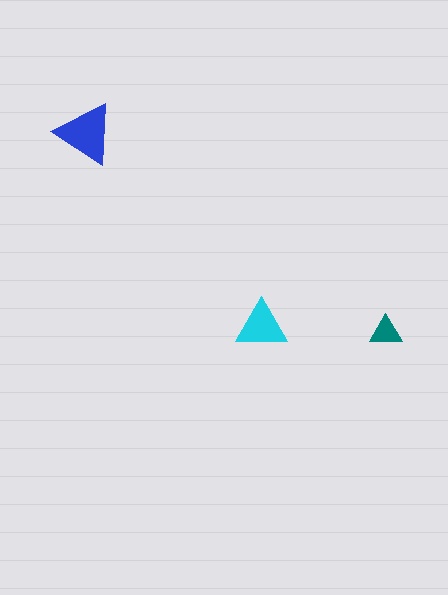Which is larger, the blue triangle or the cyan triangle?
The blue one.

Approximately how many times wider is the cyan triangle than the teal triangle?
About 1.5 times wider.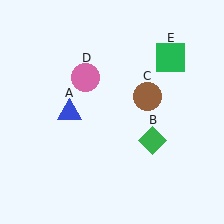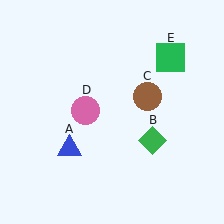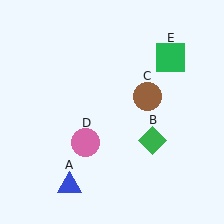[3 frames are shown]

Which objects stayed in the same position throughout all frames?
Green diamond (object B) and brown circle (object C) and green square (object E) remained stationary.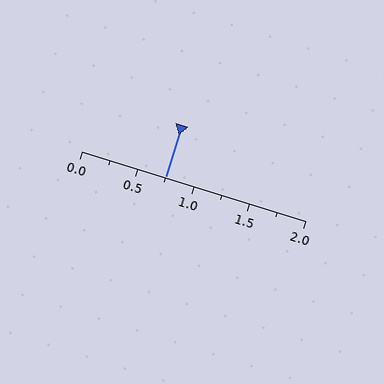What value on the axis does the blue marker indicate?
The marker indicates approximately 0.75.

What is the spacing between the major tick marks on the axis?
The major ticks are spaced 0.5 apart.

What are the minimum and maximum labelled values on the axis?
The axis runs from 0.0 to 2.0.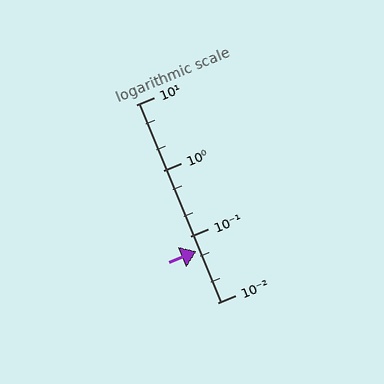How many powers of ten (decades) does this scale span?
The scale spans 3 decades, from 0.01 to 10.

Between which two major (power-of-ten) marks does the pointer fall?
The pointer is between 0.01 and 0.1.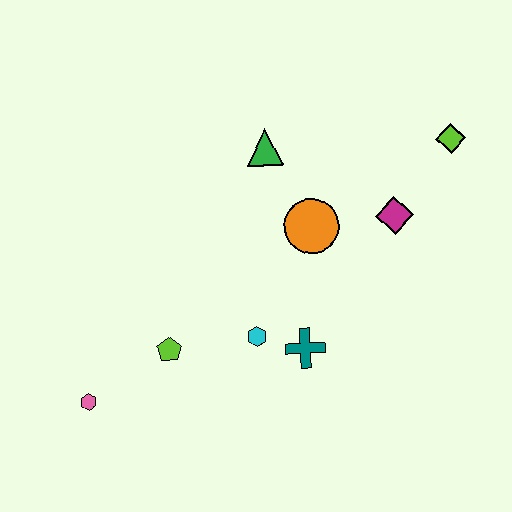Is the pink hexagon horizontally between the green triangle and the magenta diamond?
No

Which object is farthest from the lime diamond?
The pink hexagon is farthest from the lime diamond.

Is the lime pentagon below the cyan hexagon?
Yes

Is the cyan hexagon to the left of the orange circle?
Yes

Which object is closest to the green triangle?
The orange circle is closest to the green triangle.